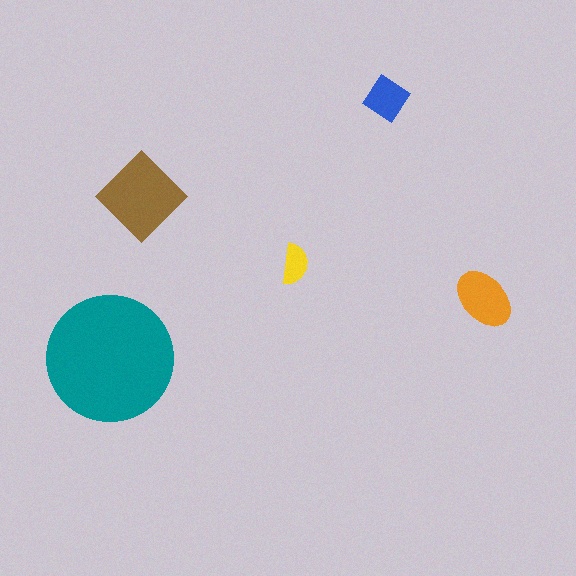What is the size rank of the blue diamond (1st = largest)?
4th.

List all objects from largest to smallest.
The teal circle, the brown diamond, the orange ellipse, the blue diamond, the yellow semicircle.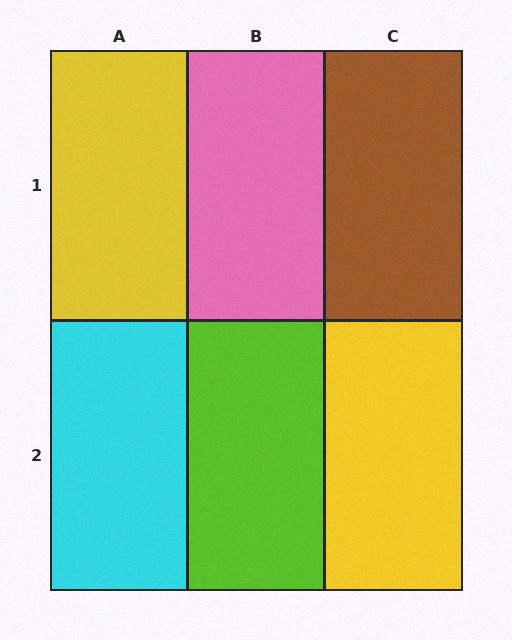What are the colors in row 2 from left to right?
Cyan, lime, yellow.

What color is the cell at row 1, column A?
Yellow.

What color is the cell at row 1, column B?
Pink.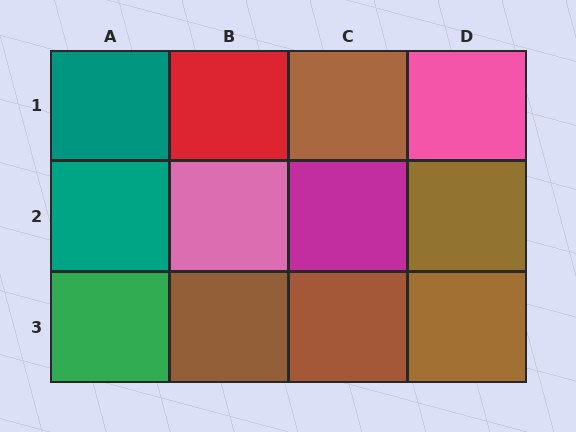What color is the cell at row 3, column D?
Brown.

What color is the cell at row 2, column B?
Pink.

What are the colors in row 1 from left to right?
Teal, red, brown, pink.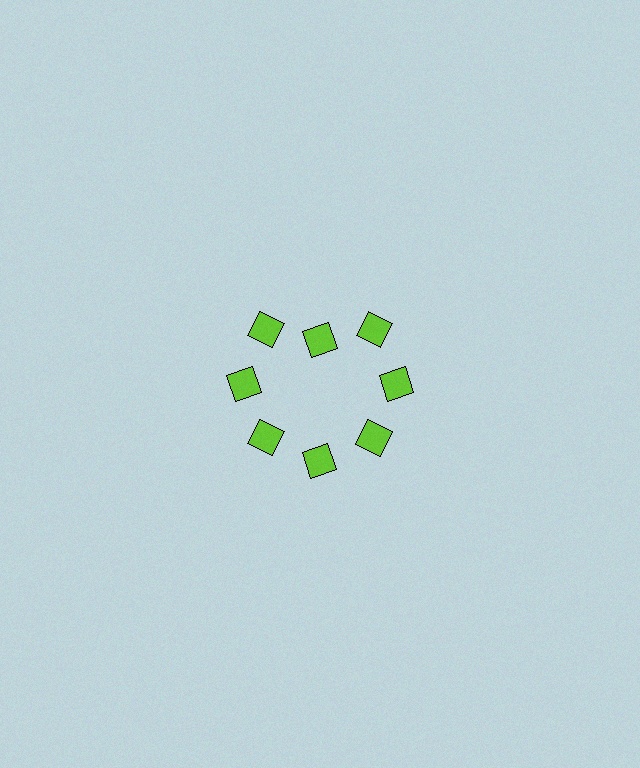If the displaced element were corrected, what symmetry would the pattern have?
It would have 8-fold rotational symmetry — the pattern would map onto itself every 45 degrees.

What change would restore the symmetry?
The symmetry would be restored by moving it outward, back onto the ring so that all 8 diamonds sit at equal angles and equal distance from the center.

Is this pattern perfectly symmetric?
No. The 8 lime diamonds are arranged in a ring, but one element near the 12 o'clock position is pulled inward toward the center, breaking the 8-fold rotational symmetry.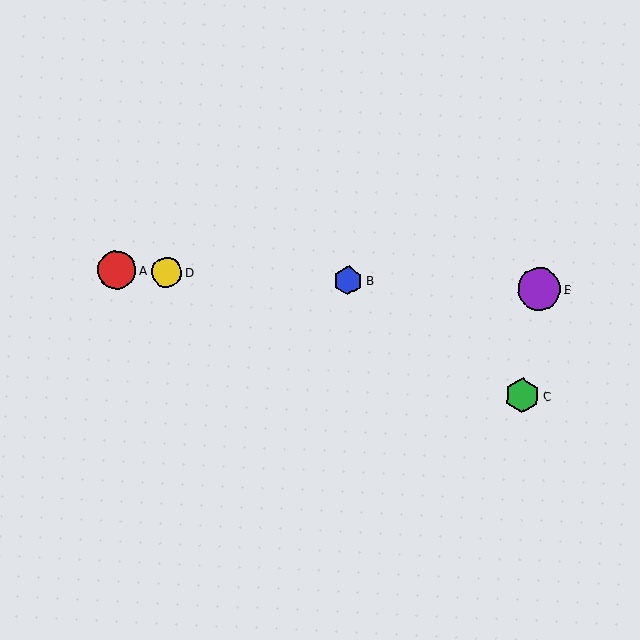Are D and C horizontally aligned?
No, D is at y≈272 and C is at y≈396.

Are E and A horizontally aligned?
Yes, both are at y≈289.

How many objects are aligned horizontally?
4 objects (A, B, D, E) are aligned horizontally.